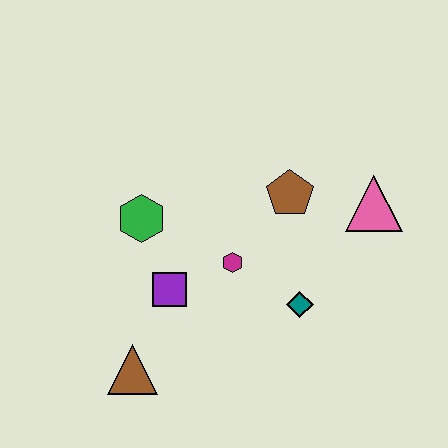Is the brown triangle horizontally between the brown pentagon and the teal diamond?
No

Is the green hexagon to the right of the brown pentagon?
No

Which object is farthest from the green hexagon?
The pink triangle is farthest from the green hexagon.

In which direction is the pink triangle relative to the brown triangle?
The pink triangle is to the right of the brown triangle.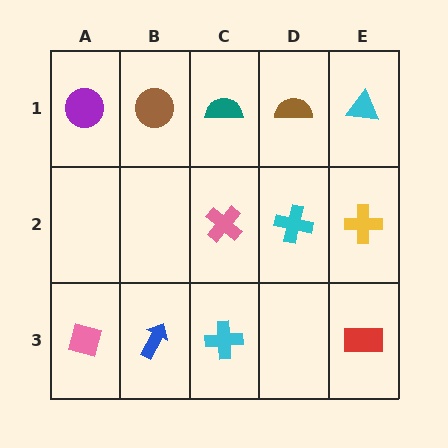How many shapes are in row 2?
3 shapes.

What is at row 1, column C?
A teal semicircle.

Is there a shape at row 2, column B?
No, that cell is empty.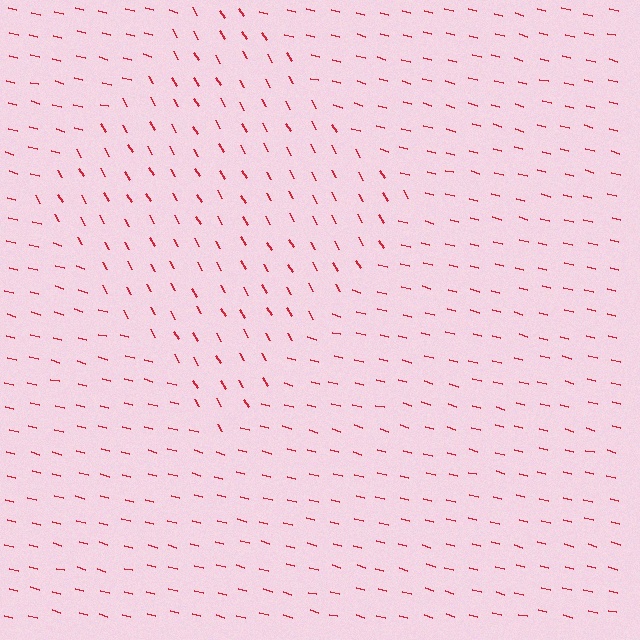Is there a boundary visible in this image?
Yes, there is a texture boundary formed by a change in line orientation.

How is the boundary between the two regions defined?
The boundary is defined purely by a change in line orientation (approximately 45 degrees difference). All lines are the same color and thickness.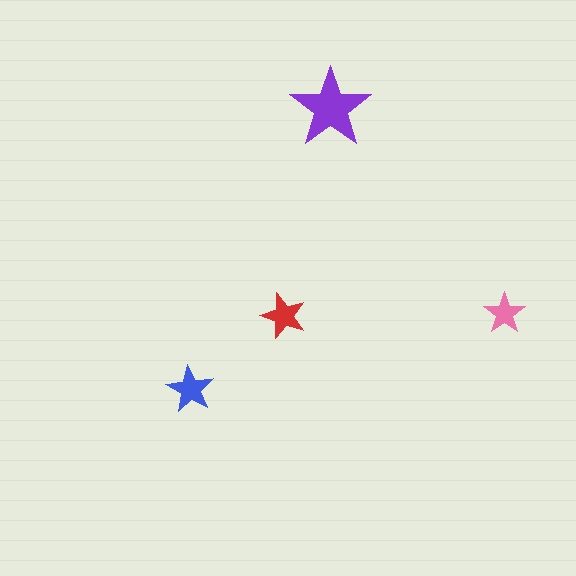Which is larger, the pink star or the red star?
The red one.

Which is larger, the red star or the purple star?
The purple one.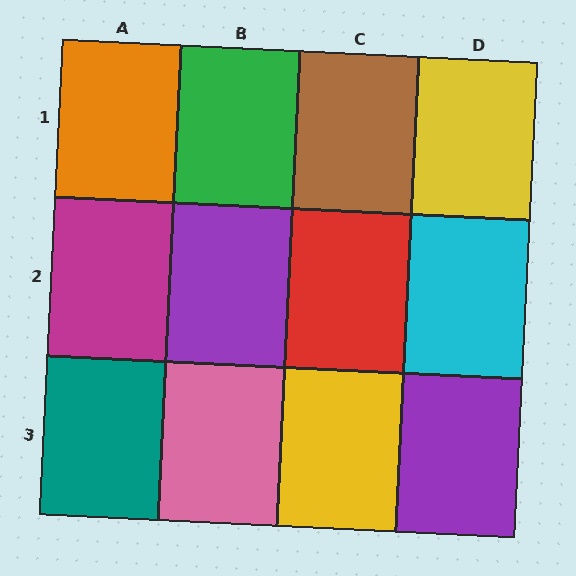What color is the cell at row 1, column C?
Brown.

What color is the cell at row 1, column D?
Yellow.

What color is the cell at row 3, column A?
Teal.